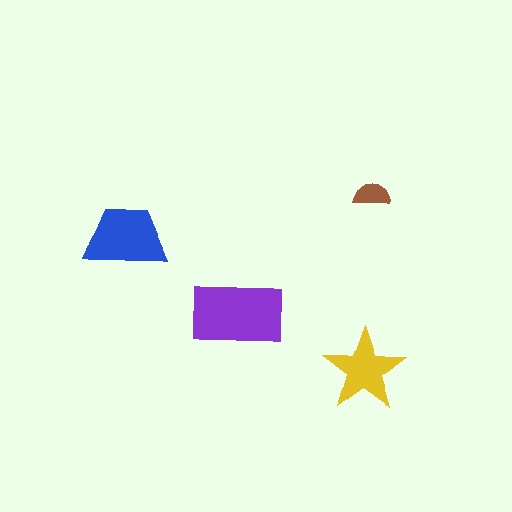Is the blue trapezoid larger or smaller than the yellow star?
Larger.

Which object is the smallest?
The brown semicircle.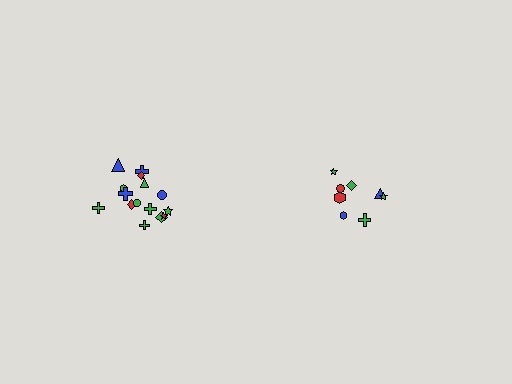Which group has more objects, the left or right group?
The left group.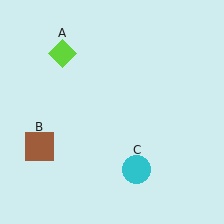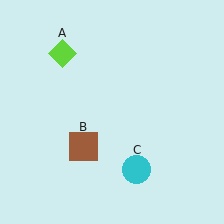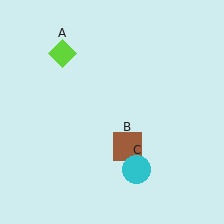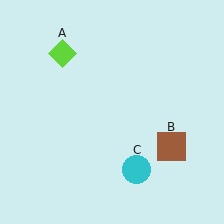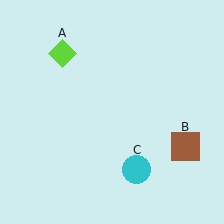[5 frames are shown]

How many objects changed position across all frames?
1 object changed position: brown square (object B).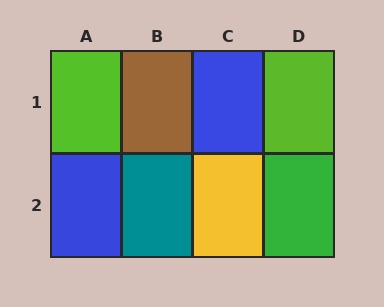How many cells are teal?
1 cell is teal.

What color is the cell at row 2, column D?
Green.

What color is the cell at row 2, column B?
Teal.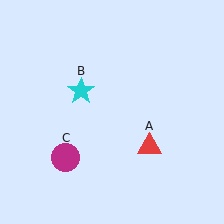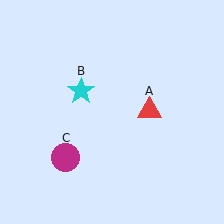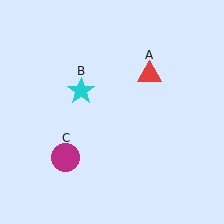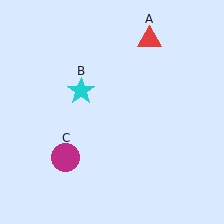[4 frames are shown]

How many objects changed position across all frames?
1 object changed position: red triangle (object A).